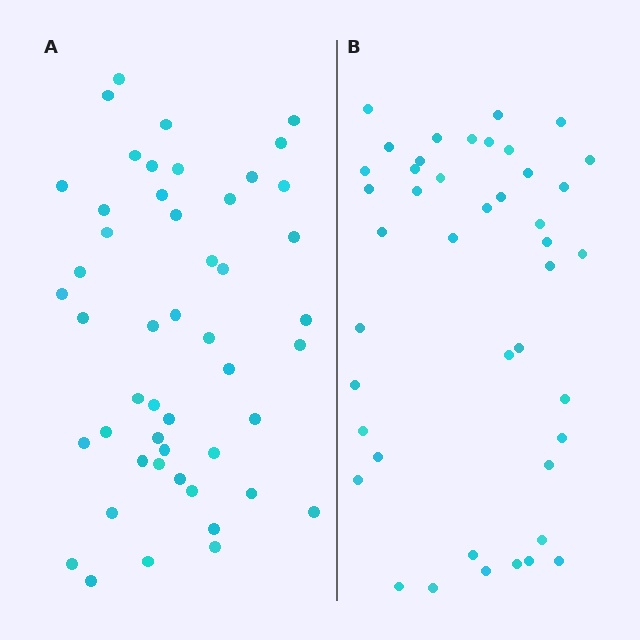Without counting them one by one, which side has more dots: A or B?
Region A (the left region) has more dots.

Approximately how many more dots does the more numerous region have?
Region A has about 6 more dots than region B.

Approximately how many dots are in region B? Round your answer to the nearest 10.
About 40 dots. (The exact count is 43, which rounds to 40.)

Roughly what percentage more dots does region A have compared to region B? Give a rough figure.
About 15% more.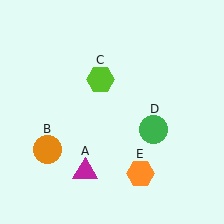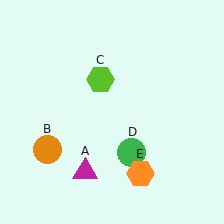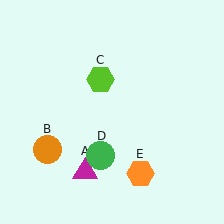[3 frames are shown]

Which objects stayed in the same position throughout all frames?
Magenta triangle (object A) and orange circle (object B) and lime hexagon (object C) and orange hexagon (object E) remained stationary.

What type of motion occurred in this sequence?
The green circle (object D) rotated clockwise around the center of the scene.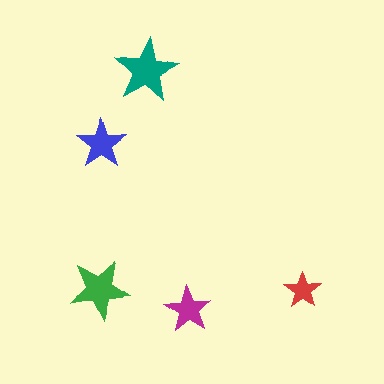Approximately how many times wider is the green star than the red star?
About 1.5 times wider.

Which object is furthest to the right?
The red star is rightmost.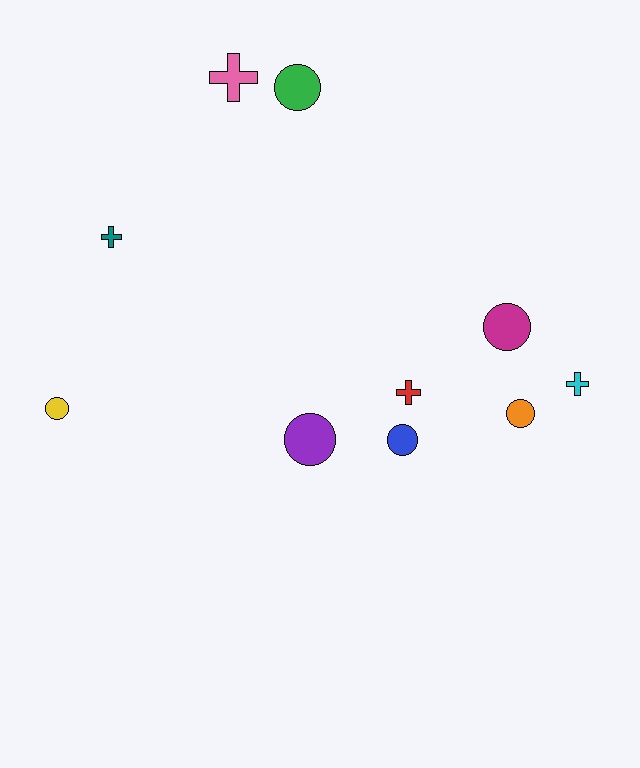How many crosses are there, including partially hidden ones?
There are 4 crosses.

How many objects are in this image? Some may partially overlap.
There are 10 objects.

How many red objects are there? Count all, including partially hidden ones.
There is 1 red object.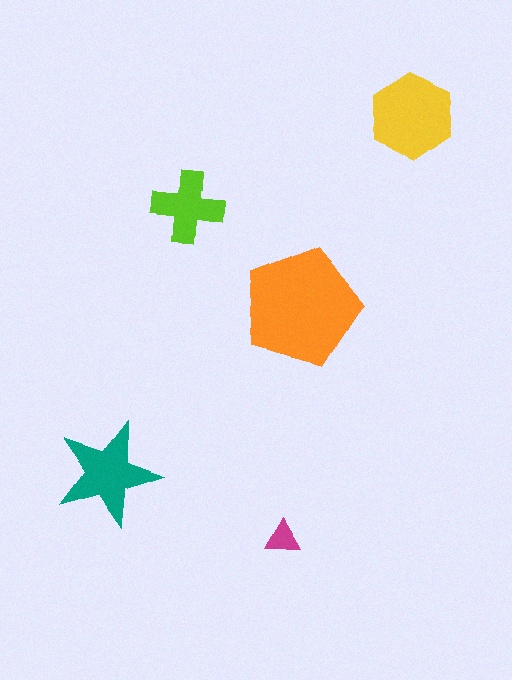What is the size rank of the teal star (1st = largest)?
3rd.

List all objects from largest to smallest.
The orange pentagon, the yellow hexagon, the teal star, the lime cross, the magenta triangle.